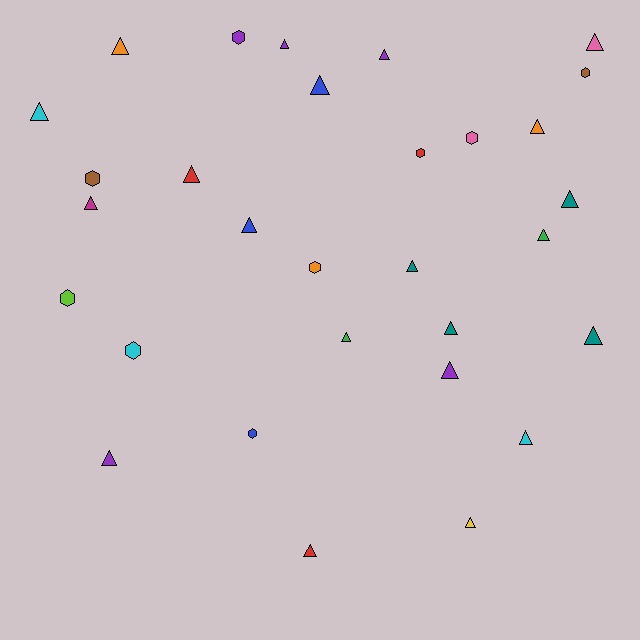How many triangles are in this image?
There are 21 triangles.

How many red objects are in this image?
There are 3 red objects.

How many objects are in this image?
There are 30 objects.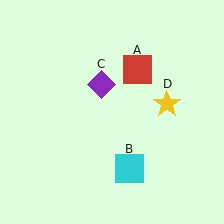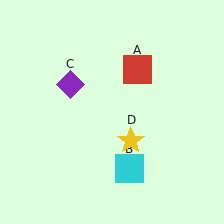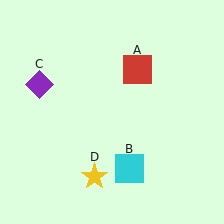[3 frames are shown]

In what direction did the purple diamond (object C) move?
The purple diamond (object C) moved left.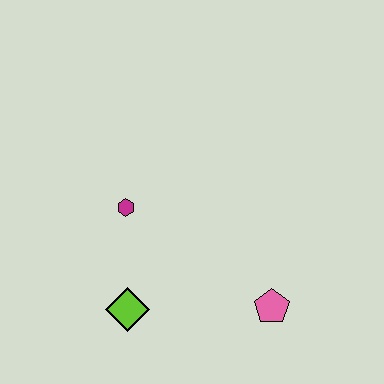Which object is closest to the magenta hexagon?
The lime diamond is closest to the magenta hexagon.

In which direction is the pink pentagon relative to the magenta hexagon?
The pink pentagon is to the right of the magenta hexagon.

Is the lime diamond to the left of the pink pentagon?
Yes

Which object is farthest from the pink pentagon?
The magenta hexagon is farthest from the pink pentagon.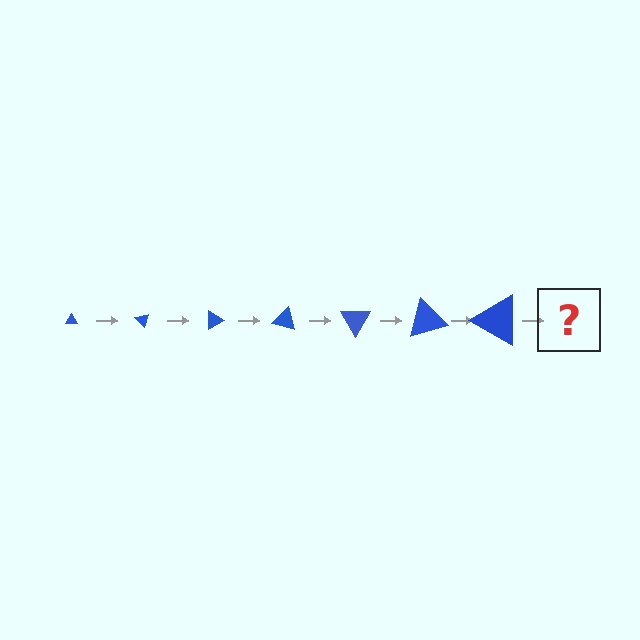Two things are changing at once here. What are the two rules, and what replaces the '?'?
The two rules are that the triangle grows larger each step and it rotates 45 degrees each step. The '?' should be a triangle, larger than the previous one and rotated 315 degrees from the start.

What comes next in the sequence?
The next element should be a triangle, larger than the previous one and rotated 315 degrees from the start.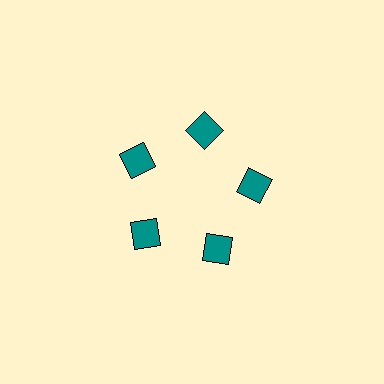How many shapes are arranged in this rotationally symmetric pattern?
There are 5 shapes, arranged in 5 groups of 1.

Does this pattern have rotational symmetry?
Yes, this pattern has 5-fold rotational symmetry. It looks the same after rotating 72 degrees around the center.